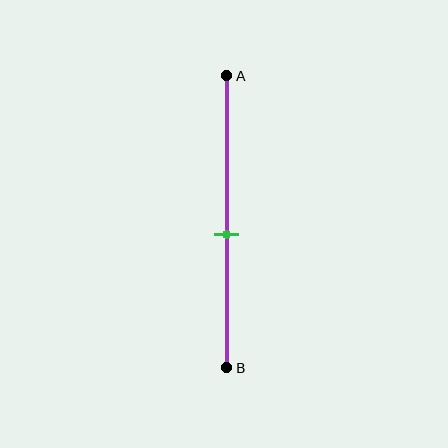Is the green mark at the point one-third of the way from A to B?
No, the mark is at about 55% from A, not at the 33% one-third point.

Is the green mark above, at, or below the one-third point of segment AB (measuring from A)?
The green mark is below the one-third point of segment AB.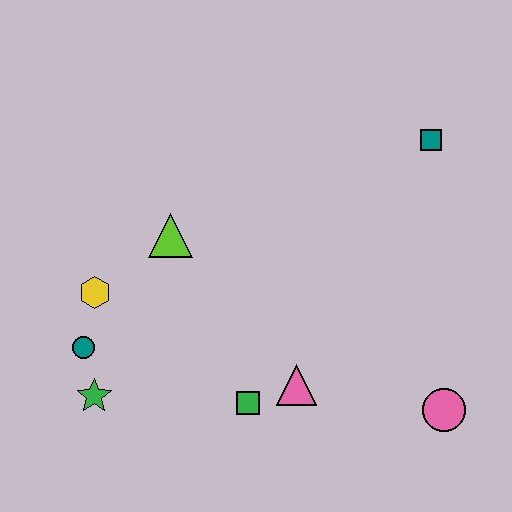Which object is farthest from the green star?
The teal square is farthest from the green star.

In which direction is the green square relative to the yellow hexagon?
The green square is to the right of the yellow hexagon.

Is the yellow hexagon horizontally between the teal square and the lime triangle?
No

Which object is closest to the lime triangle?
The yellow hexagon is closest to the lime triangle.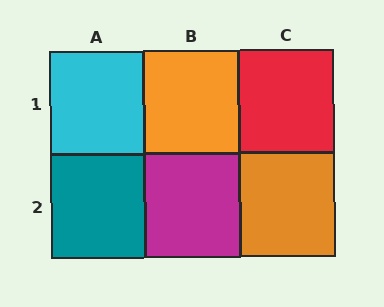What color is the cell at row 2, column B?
Magenta.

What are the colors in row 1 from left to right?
Cyan, orange, red.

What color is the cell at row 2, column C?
Orange.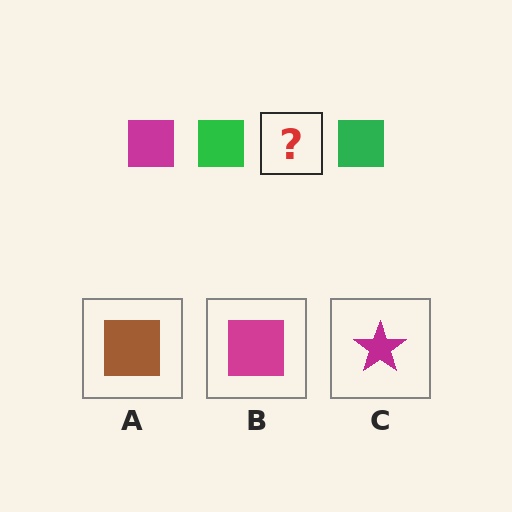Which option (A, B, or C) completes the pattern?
B.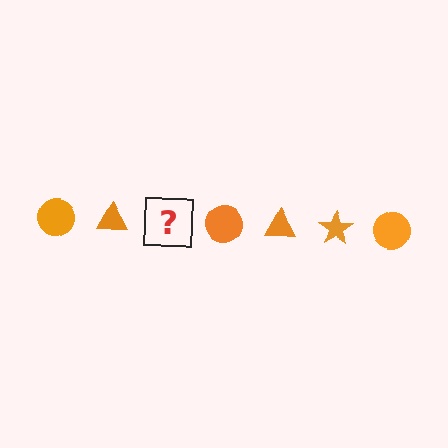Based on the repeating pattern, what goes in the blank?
The blank should be an orange star.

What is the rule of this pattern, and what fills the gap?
The rule is that the pattern cycles through circle, triangle, star shapes in orange. The gap should be filled with an orange star.